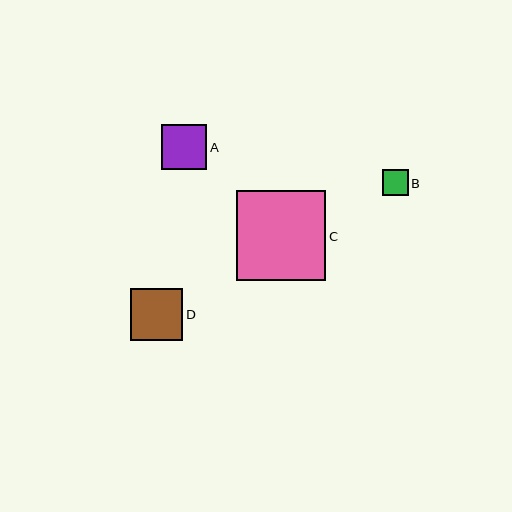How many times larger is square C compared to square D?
Square C is approximately 1.7 times the size of square D.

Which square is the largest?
Square C is the largest with a size of approximately 90 pixels.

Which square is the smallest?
Square B is the smallest with a size of approximately 26 pixels.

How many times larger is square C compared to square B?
Square C is approximately 3.5 times the size of square B.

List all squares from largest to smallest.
From largest to smallest: C, D, A, B.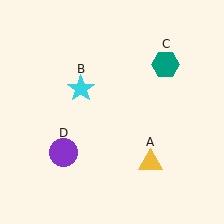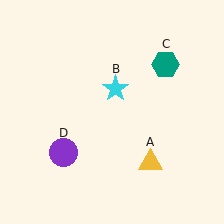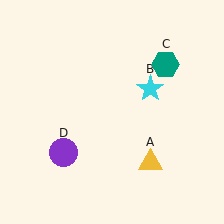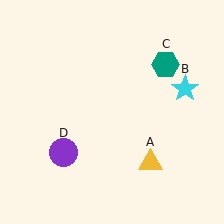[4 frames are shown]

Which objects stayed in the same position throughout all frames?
Yellow triangle (object A) and teal hexagon (object C) and purple circle (object D) remained stationary.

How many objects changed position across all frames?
1 object changed position: cyan star (object B).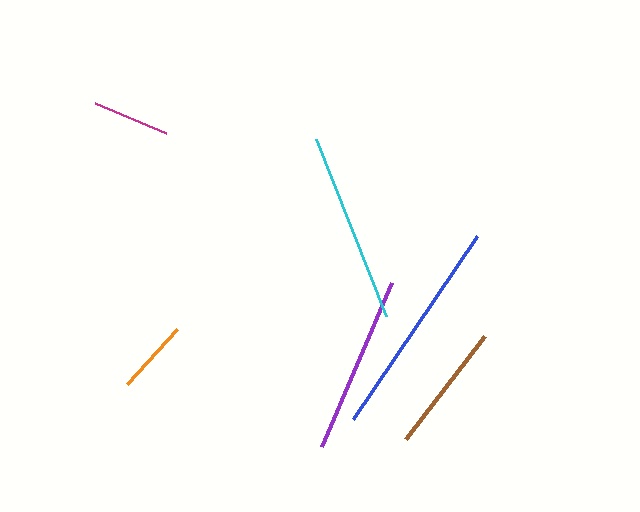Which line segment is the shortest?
The orange line is the shortest at approximately 74 pixels.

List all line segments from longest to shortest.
From longest to shortest: blue, cyan, purple, brown, magenta, orange.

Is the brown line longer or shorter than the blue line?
The blue line is longer than the brown line.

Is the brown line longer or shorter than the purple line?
The purple line is longer than the brown line.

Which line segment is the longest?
The blue line is the longest at approximately 221 pixels.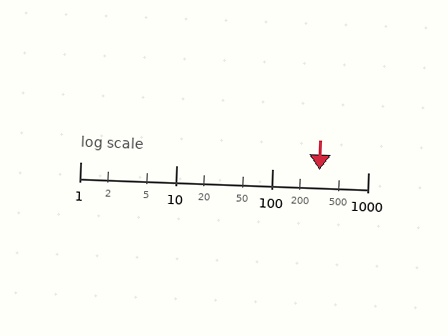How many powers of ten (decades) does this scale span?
The scale spans 3 decades, from 1 to 1000.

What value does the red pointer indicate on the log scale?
The pointer indicates approximately 310.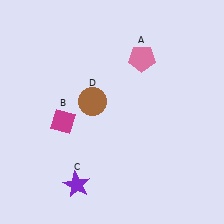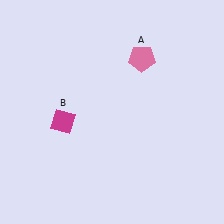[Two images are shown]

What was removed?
The brown circle (D), the purple star (C) were removed in Image 2.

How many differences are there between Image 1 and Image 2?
There are 2 differences between the two images.